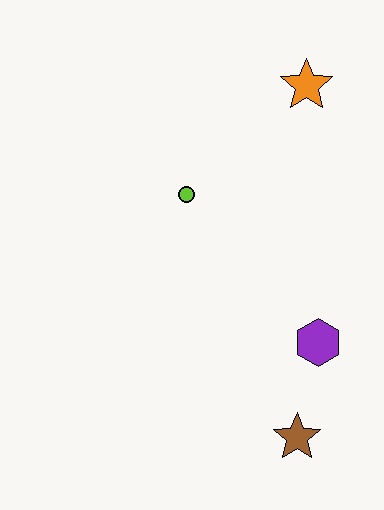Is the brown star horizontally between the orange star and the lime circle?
Yes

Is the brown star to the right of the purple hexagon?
No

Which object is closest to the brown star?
The purple hexagon is closest to the brown star.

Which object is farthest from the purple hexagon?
The orange star is farthest from the purple hexagon.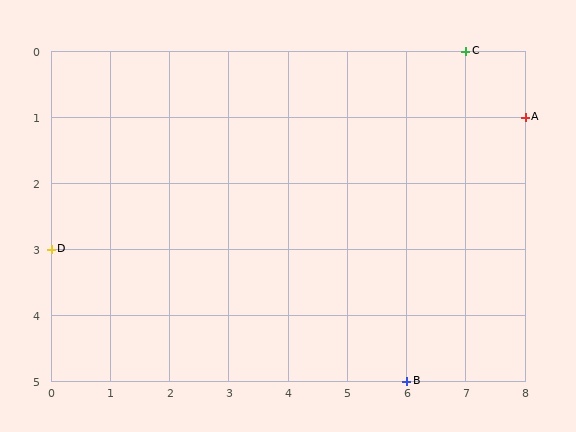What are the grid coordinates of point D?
Point D is at grid coordinates (0, 3).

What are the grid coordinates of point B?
Point B is at grid coordinates (6, 5).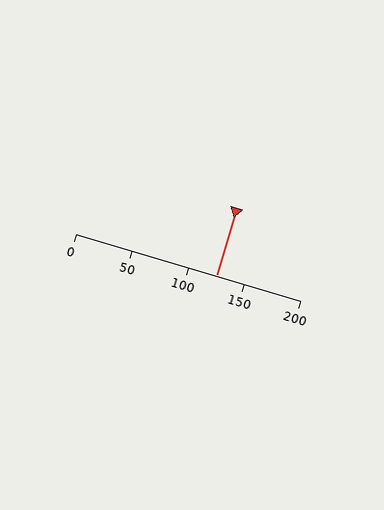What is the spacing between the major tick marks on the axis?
The major ticks are spaced 50 apart.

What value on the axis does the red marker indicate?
The marker indicates approximately 125.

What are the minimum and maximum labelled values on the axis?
The axis runs from 0 to 200.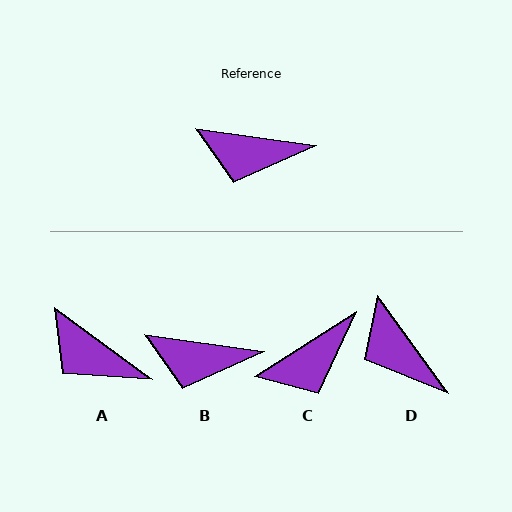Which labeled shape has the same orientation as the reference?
B.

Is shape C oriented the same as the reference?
No, it is off by about 40 degrees.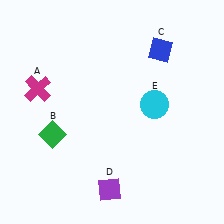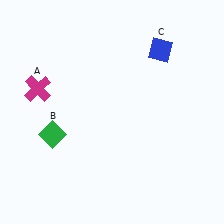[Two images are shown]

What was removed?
The cyan circle (E), the purple diamond (D) were removed in Image 2.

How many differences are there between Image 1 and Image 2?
There are 2 differences between the two images.